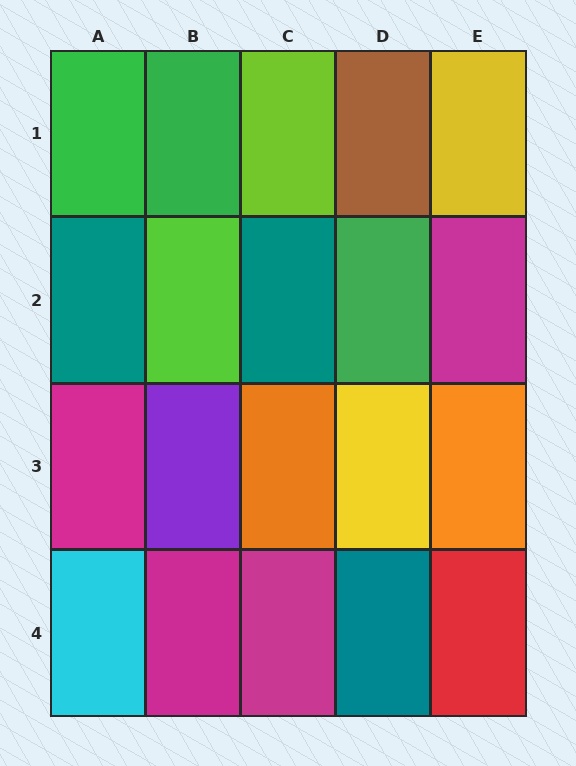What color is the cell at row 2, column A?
Teal.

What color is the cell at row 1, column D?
Brown.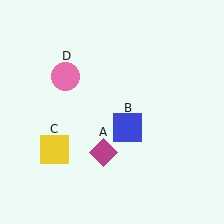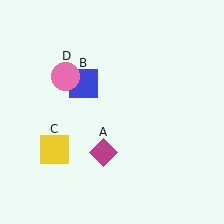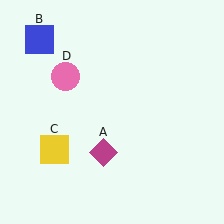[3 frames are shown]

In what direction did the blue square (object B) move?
The blue square (object B) moved up and to the left.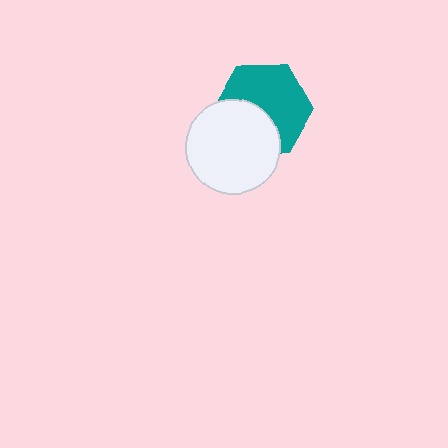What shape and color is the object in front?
The object in front is a white circle.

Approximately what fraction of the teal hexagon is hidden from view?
Roughly 40% of the teal hexagon is hidden behind the white circle.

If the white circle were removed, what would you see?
You would see the complete teal hexagon.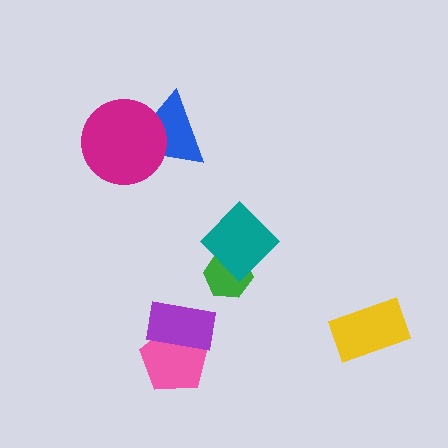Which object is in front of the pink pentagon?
The purple rectangle is in front of the pink pentagon.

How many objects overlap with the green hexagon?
1 object overlaps with the green hexagon.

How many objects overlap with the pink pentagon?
1 object overlaps with the pink pentagon.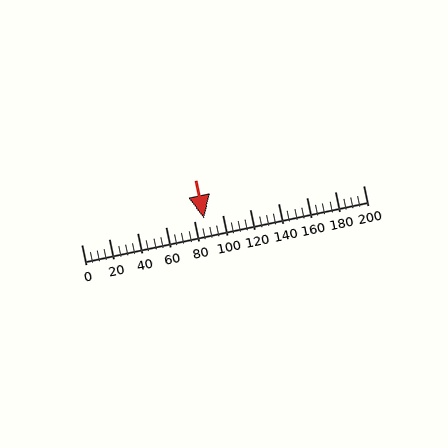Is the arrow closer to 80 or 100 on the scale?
The arrow is closer to 80.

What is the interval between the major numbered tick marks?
The major tick marks are spaced 20 units apart.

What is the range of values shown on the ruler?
The ruler shows values from 0 to 200.